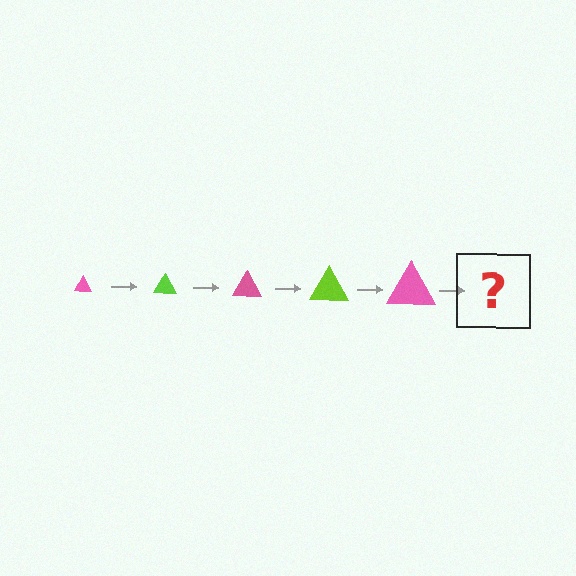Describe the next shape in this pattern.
It should be a lime triangle, larger than the previous one.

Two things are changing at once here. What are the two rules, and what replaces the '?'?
The two rules are that the triangle grows larger each step and the color cycles through pink and lime. The '?' should be a lime triangle, larger than the previous one.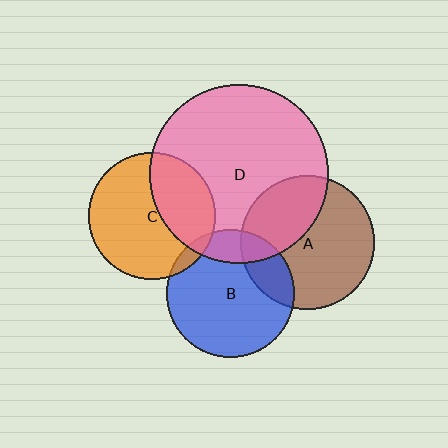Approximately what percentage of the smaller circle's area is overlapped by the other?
Approximately 15%.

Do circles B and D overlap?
Yes.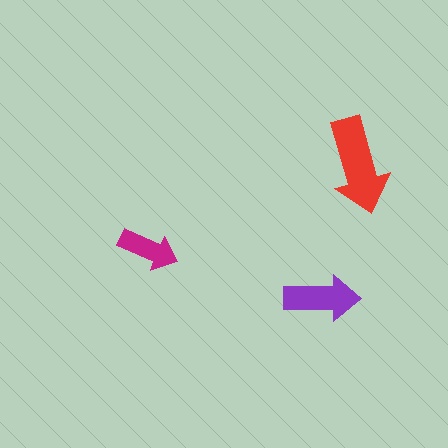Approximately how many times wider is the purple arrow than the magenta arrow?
About 1.5 times wider.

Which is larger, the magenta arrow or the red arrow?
The red one.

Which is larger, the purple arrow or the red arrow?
The red one.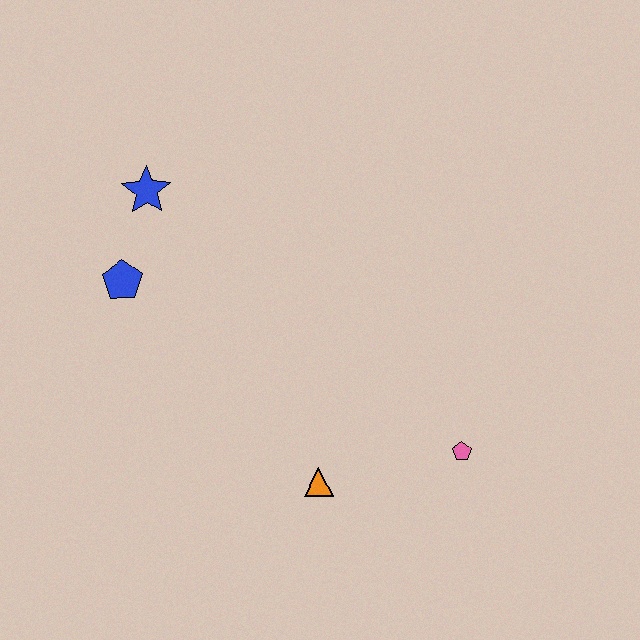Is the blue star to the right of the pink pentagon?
No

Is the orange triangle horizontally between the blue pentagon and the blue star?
No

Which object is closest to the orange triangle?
The pink pentagon is closest to the orange triangle.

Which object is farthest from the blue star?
The pink pentagon is farthest from the blue star.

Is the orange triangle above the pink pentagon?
No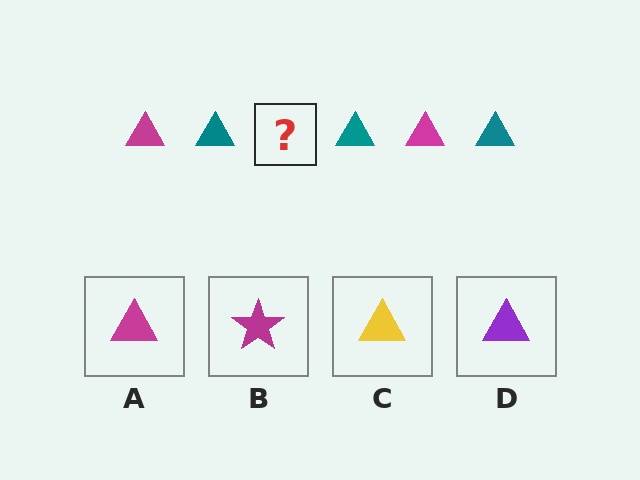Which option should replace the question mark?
Option A.